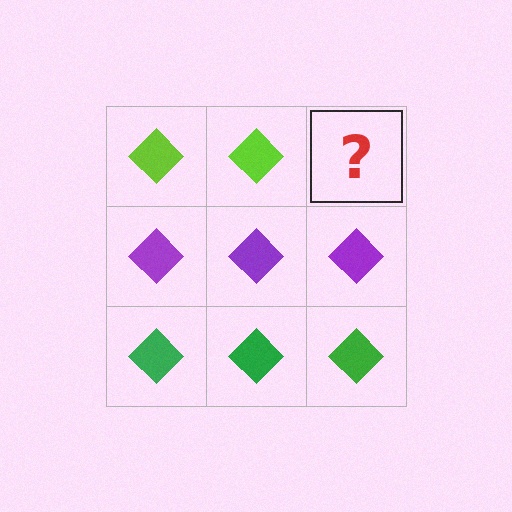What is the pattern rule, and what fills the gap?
The rule is that each row has a consistent color. The gap should be filled with a lime diamond.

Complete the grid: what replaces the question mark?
The question mark should be replaced with a lime diamond.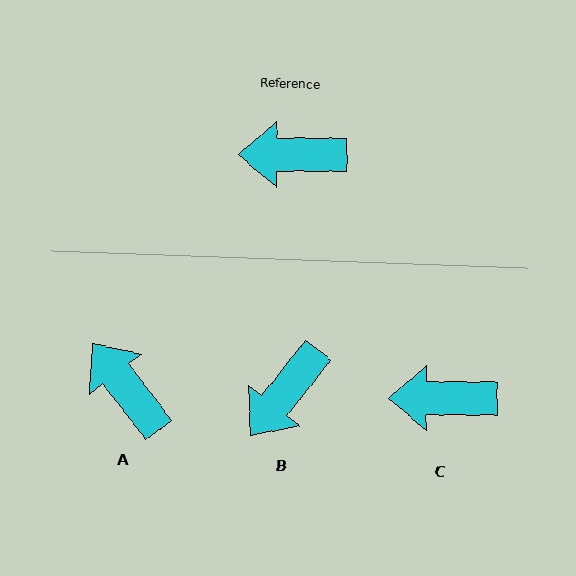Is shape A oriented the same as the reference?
No, it is off by about 52 degrees.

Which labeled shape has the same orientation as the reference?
C.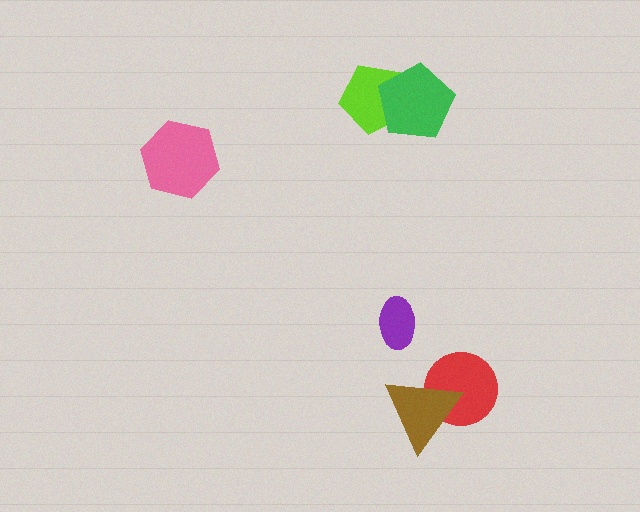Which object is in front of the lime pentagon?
The green pentagon is in front of the lime pentagon.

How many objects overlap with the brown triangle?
1 object overlaps with the brown triangle.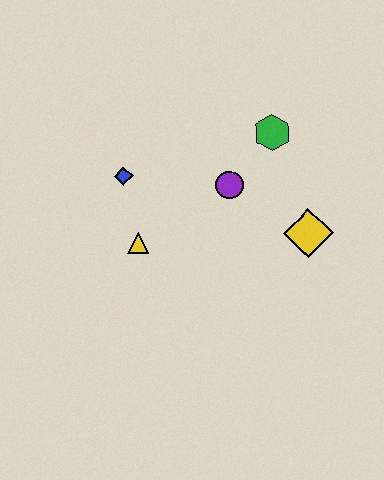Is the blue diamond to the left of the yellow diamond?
Yes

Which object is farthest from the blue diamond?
The yellow diamond is farthest from the blue diamond.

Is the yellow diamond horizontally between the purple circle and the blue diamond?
No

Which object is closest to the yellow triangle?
The blue diamond is closest to the yellow triangle.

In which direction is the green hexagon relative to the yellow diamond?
The green hexagon is above the yellow diamond.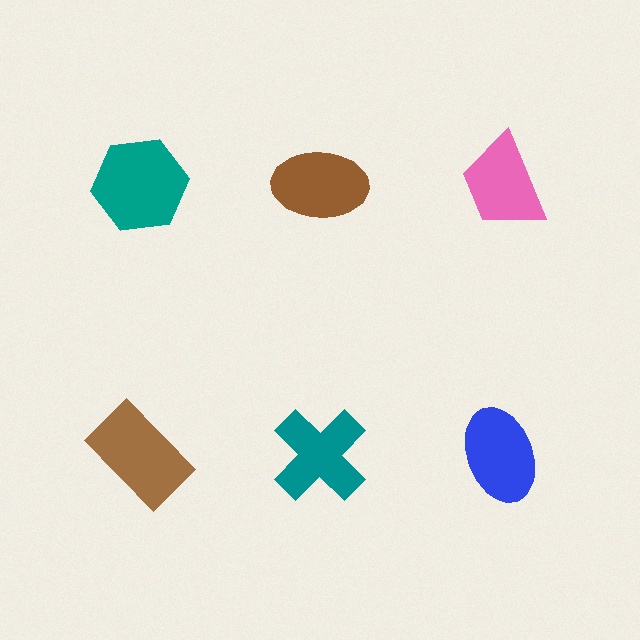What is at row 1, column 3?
A pink trapezoid.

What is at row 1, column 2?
A brown ellipse.